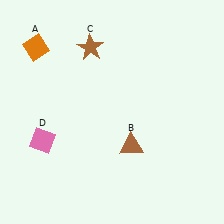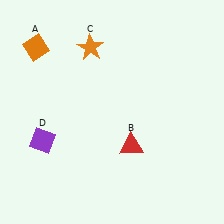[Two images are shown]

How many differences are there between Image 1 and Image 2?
There are 3 differences between the two images.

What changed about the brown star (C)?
In Image 1, C is brown. In Image 2, it changed to orange.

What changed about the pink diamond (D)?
In Image 1, D is pink. In Image 2, it changed to purple.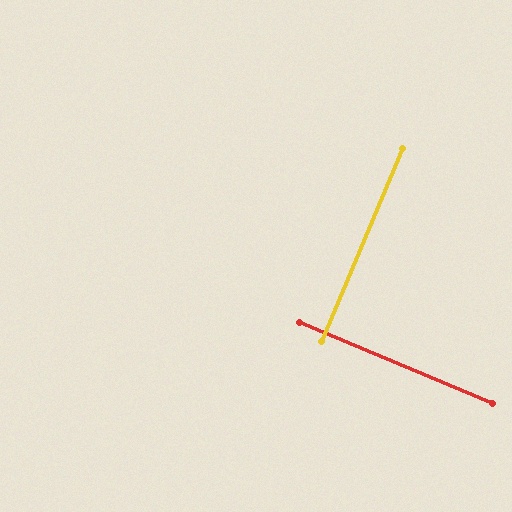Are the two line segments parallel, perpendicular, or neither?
Perpendicular — they meet at approximately 90°.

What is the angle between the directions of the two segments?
Approximately 90 degrees.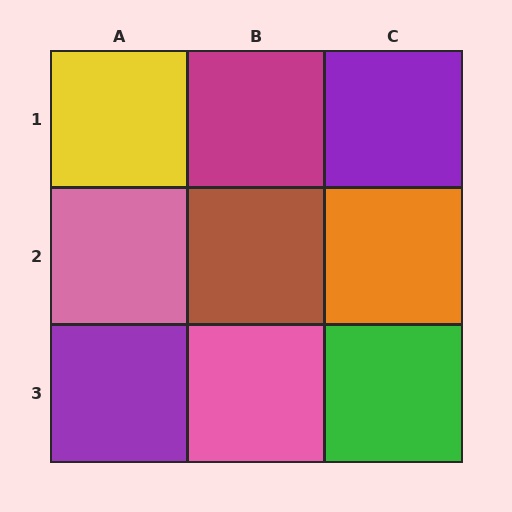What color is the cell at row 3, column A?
Purple.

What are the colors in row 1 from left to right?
Yellow, magenta, purple.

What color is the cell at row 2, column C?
Orange.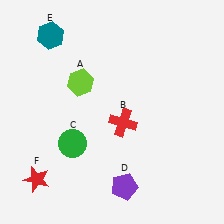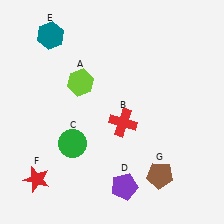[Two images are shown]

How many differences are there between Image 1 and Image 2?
There is 1 difference between the two images.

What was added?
A brown pentagon (G) was added in Image 2.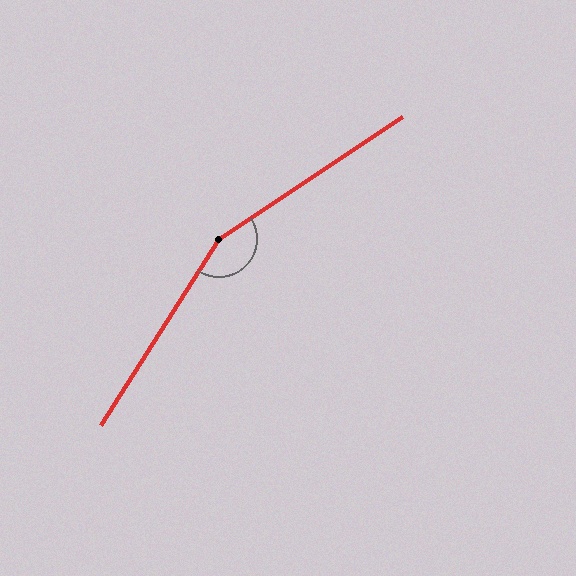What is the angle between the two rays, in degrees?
Approximately 156 degrees.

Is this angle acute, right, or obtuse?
It is obtuse.